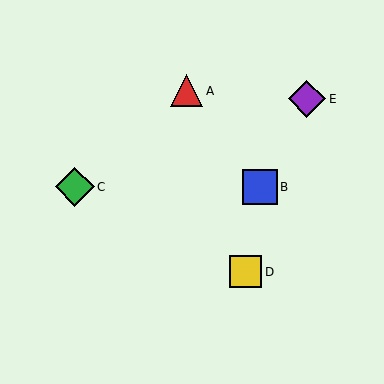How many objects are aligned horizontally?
2 objects (B, C) are aligned horizontally.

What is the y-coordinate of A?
Object A is at y≈91.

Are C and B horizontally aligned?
Yes, both are at y≈187.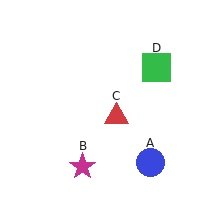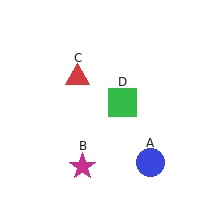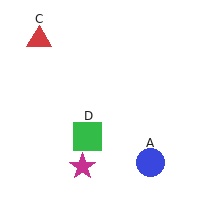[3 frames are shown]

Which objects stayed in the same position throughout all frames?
Blue circle (object A) and magenta star (object B) remained stationary.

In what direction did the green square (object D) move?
The green square (object D) moved down and to the left.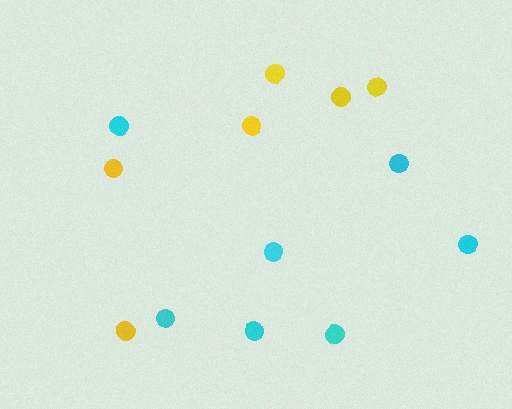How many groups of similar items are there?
There are 2 groups: one group of cyan circles (7) and one group of yellow circles (6).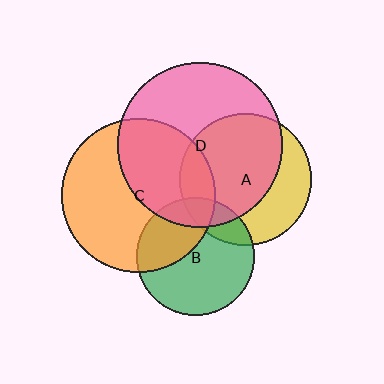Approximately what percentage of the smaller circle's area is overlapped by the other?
Approximately 65%.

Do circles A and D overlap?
Yes.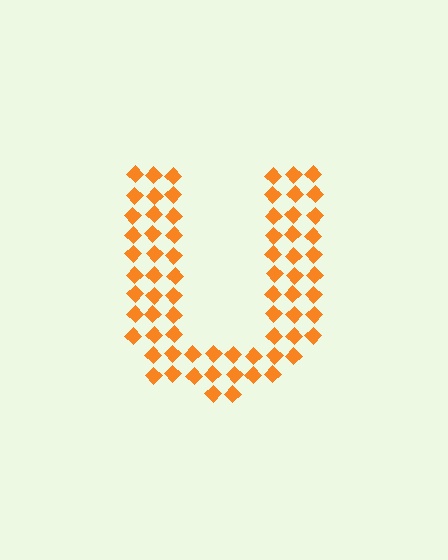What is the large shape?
The large shape is the letter U.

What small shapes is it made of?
It is made of small diamonds.